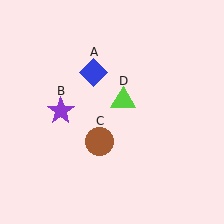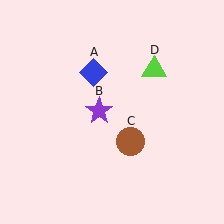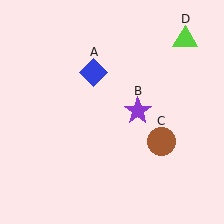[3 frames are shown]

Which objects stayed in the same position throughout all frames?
Blue diamond (object A) remained stationary.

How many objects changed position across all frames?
3 objects changed position: purple star (object B), brown circle (object C), lime triangle (object D).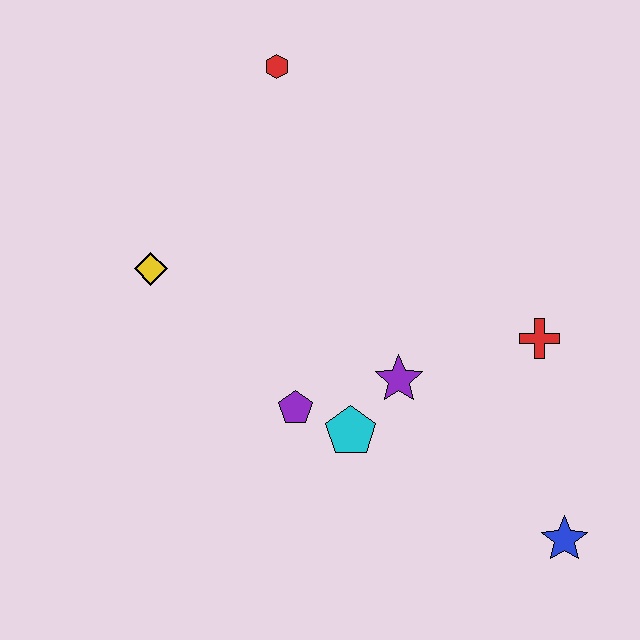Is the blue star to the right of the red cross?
Yes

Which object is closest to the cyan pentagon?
The purple pentagon is closest to the cyan pentagon.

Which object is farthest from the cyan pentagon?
The red hexagon is farthest from the cyan pentagon.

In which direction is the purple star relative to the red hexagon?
The purple star is below the red hexagon.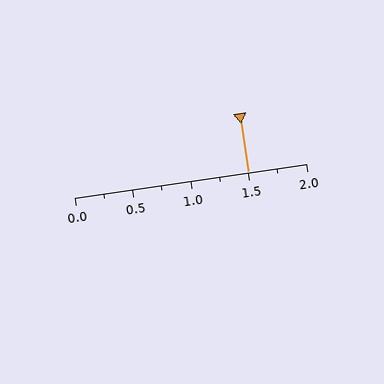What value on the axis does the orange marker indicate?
The marker indicates approximately 1.5.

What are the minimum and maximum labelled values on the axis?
The axis runs from 0.0 to 2.0.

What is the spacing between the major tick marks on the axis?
The major ticks are spaced 0.5 apart.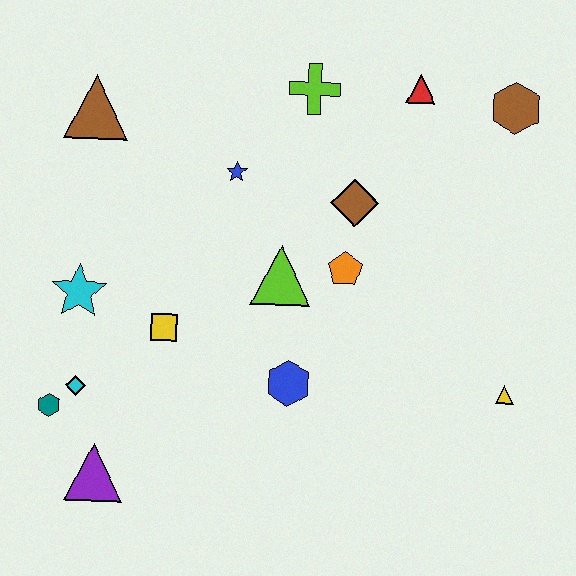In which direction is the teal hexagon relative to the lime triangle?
The teal hexagon is to the left of the lime triangle.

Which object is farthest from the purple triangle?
The brown hexagon is farthest from the purple triangle.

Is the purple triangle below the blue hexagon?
Yes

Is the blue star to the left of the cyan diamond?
No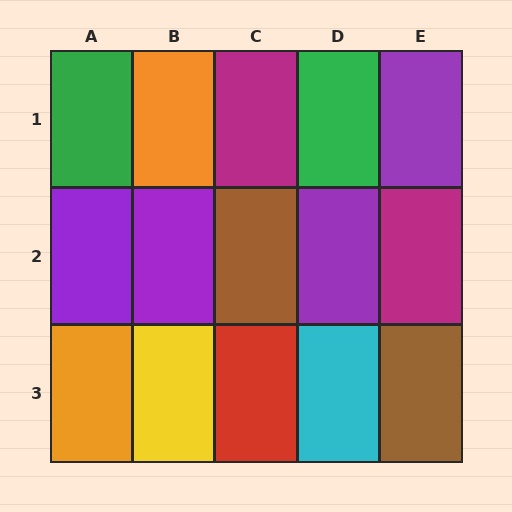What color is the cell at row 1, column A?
Green.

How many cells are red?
1 cell is red.